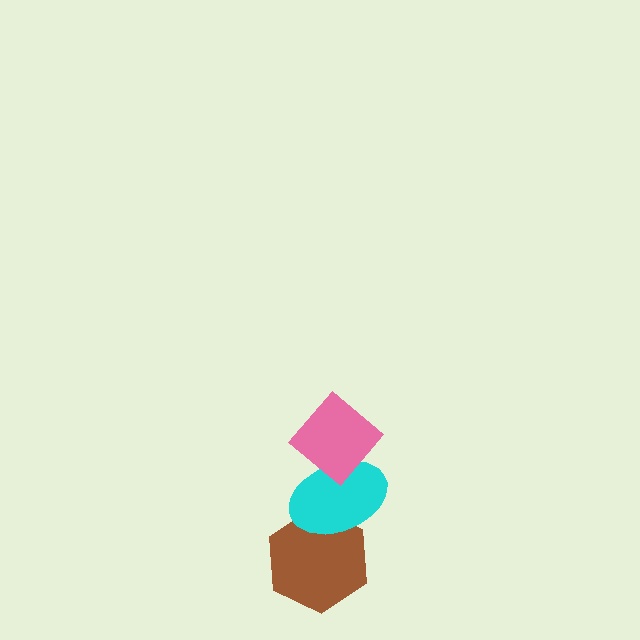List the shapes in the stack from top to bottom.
From top to bottom: the pink diamond, the cyan ellipse, the brown hexagon.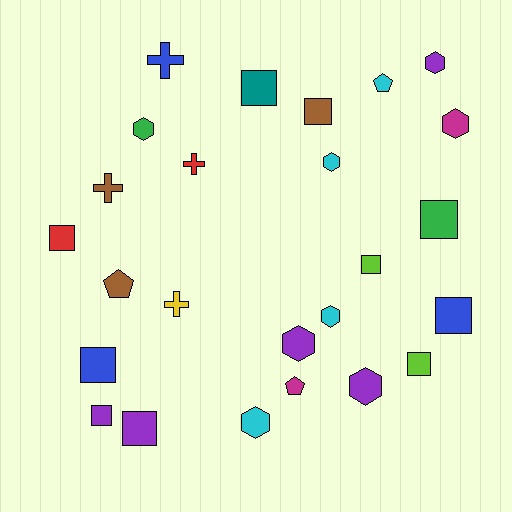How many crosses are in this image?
There are 4 crosses.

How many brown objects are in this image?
There are 3 brown objects.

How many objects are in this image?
There are 25 objects.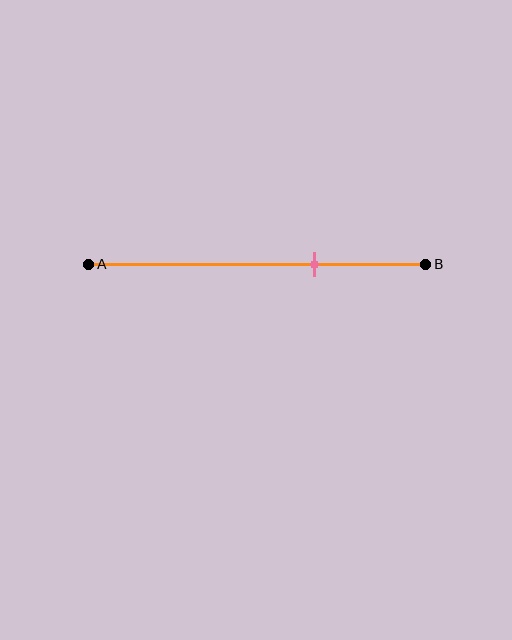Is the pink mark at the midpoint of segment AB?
No, the mark is at about 65% from A, not at the 50% midpoint.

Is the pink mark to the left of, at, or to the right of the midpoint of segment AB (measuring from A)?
The pink mark is to the right of the midpoint of segment AB.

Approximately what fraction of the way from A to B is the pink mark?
The pink mark is approximately 65% of the way from A to B.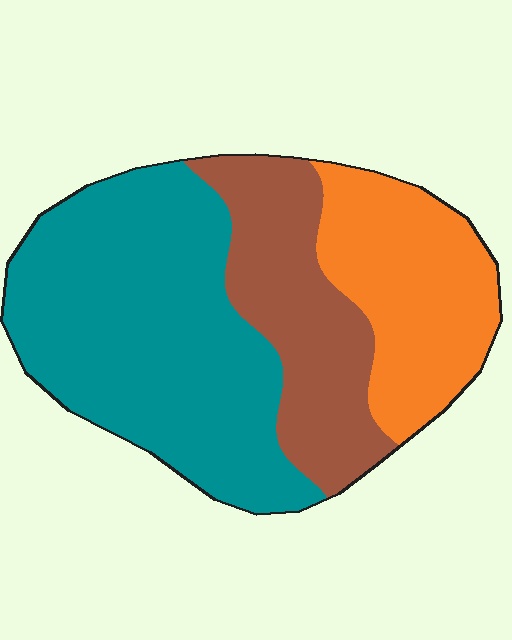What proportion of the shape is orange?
Orange takes up about one quarter (1/4) of the shape.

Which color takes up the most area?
Teal, at roughly 50%.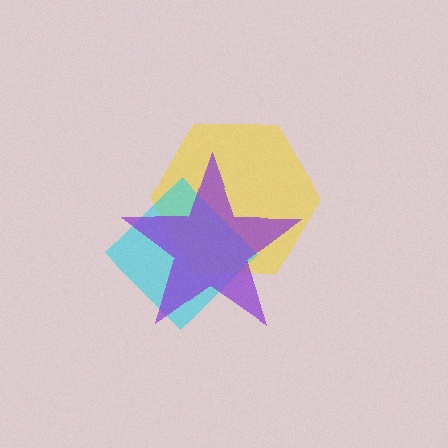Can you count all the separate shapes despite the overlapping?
Yes, there are 3 separate shapes.